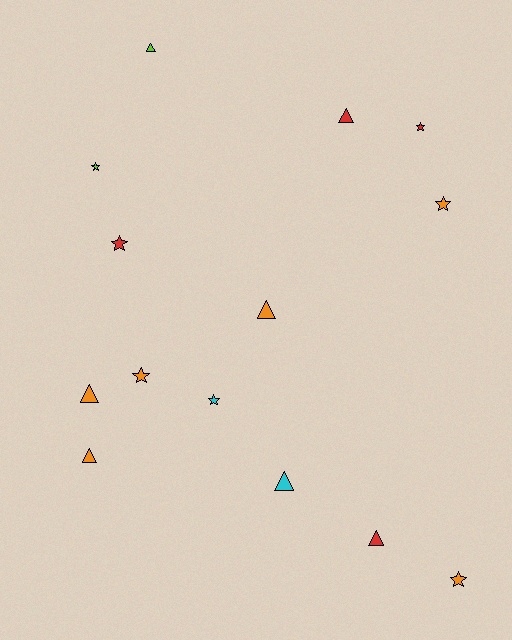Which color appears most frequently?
Orange, with 6 objects.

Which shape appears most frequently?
Triangle, with 7 objects.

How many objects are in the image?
There are 14 objects.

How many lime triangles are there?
There is 1 lime triangle.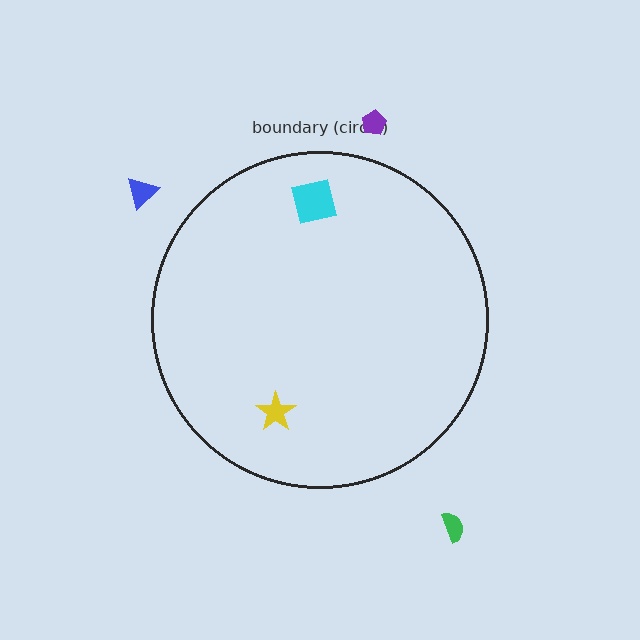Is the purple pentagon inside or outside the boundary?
Outside.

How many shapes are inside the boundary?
2 inside, 3 outside.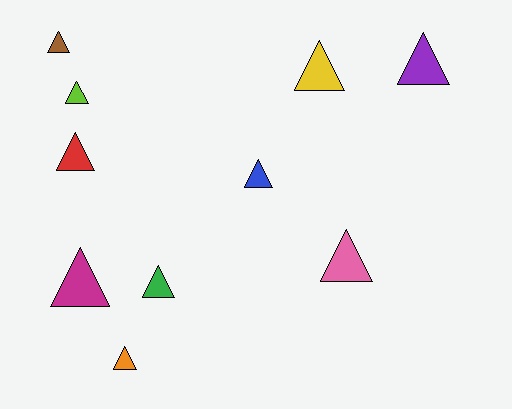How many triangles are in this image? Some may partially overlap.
There are 10 triangles.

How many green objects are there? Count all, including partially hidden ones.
There is 1 green object.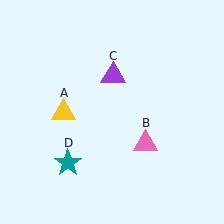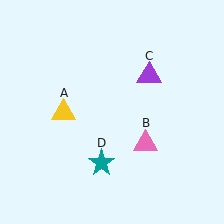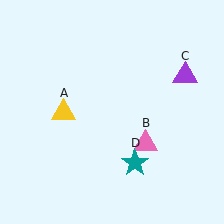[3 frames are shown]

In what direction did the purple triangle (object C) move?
The purple triangle (object C) moved right.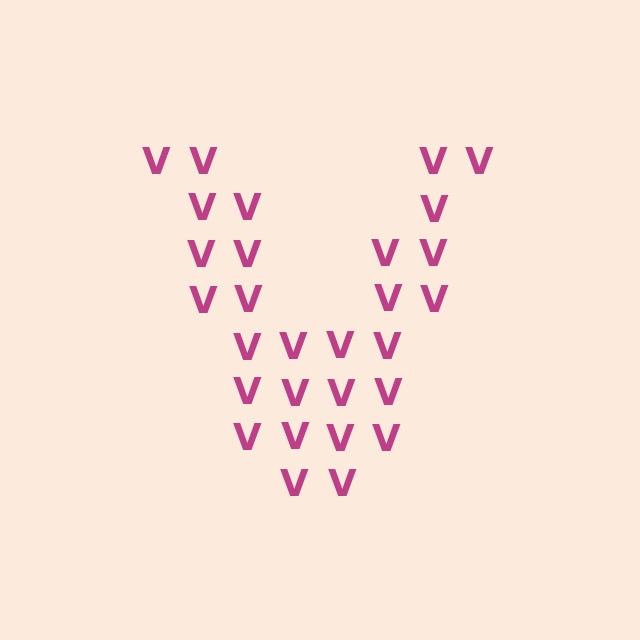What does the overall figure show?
The overall figure shows the letter V.